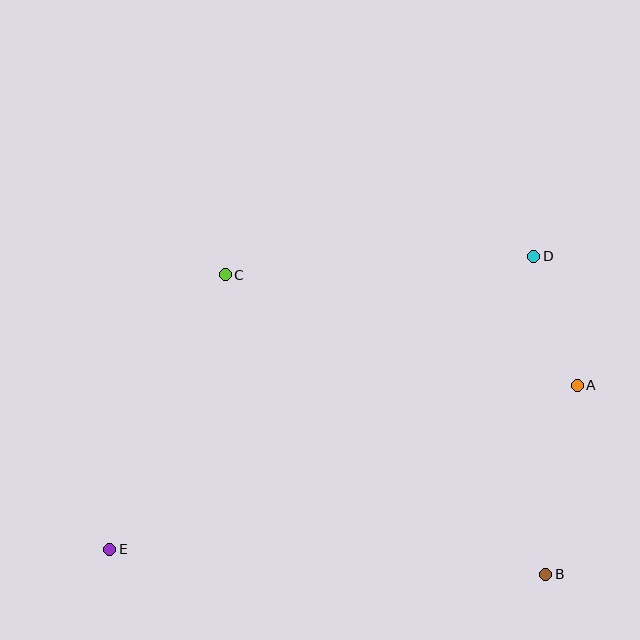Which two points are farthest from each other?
Points D and E are farthest from each other.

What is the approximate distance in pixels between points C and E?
The distance between C and E is approximately 298 pixels.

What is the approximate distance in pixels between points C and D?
The distance between C and D is approximately 309 pixels.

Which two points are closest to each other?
Points A and D are closest to each other.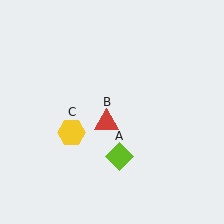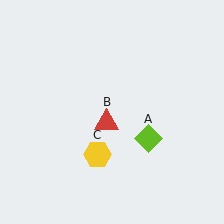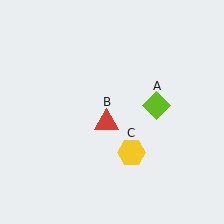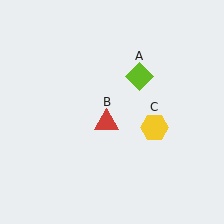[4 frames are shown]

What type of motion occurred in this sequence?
The lime diamond (object A), yellow hexagon (object C) rotated counterclockwise around the center of the scene.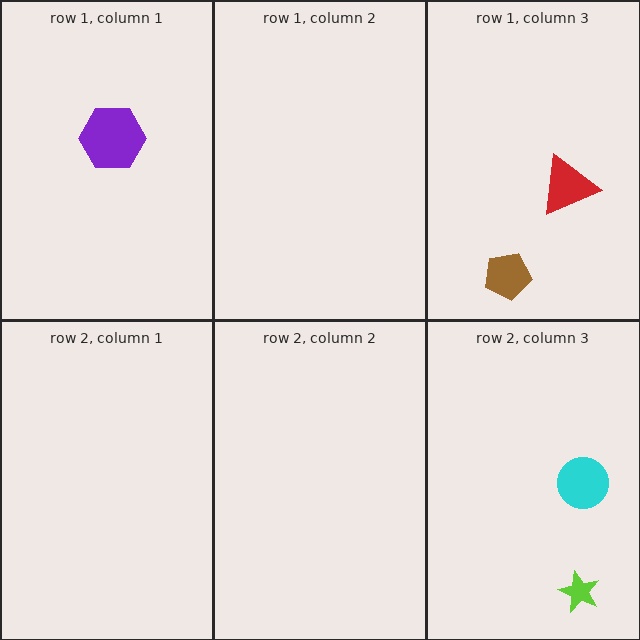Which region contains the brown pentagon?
The row 1, column 3 region.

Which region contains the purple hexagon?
The row 1, column 1 region.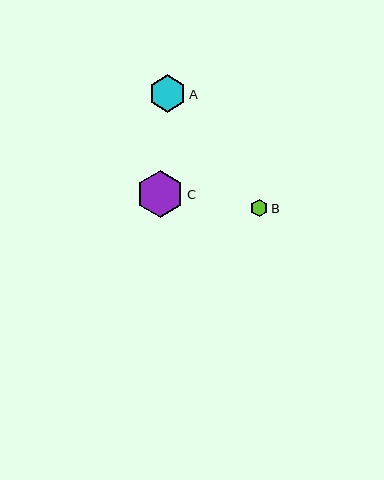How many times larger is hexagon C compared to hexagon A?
Hexagon C is approximately 1.3 times the size of hexagon A.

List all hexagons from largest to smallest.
From largest to smallest: C, A, B.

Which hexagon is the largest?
Hexagon C is the largest with a size of approximately 47 pixels.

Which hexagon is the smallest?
Hexagon B is the smallest with a size of approximately 17 pixels.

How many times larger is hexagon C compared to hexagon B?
Hexagon C is approximately 2.7 times the size of hexagon B.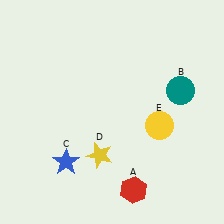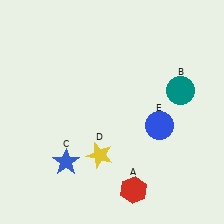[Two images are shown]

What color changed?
The circle (E) changed from yellow in Image 1 to blue in Image 2.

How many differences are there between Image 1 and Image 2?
There is 1 difference between the two images.